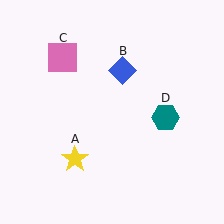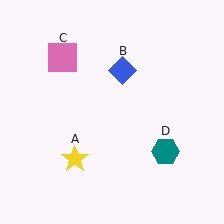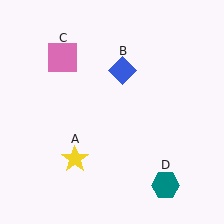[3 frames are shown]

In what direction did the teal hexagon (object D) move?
The teal hexagon (object D) moved down.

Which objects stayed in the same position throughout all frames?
Yellow star (object A) and blue diamond (object B) and pink square (object C) remained stationary.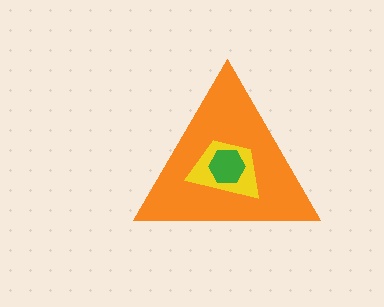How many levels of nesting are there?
3.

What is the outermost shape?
The orange triangle.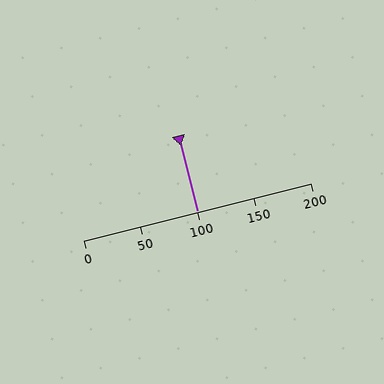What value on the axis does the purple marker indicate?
The marker indicates approximately 100.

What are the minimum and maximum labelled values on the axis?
The axis runs from 0 to 200.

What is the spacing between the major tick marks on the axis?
The major ticks are spaced 50 apart.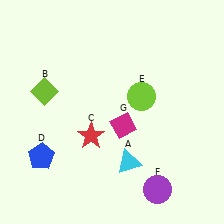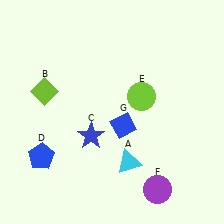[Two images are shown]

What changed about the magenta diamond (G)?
In Image 1, G is magenta. In Image 2, it changed to blue.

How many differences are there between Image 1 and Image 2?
There are 2 differences between the two images.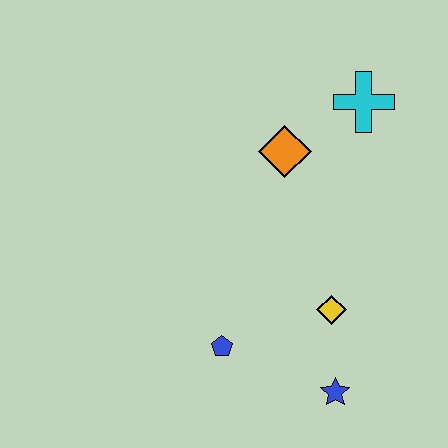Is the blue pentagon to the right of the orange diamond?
No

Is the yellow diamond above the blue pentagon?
Yes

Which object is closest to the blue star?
The yellow diamond is closest to the blue star.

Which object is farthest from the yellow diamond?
The cyan cross is farthest from the yellow diamond.